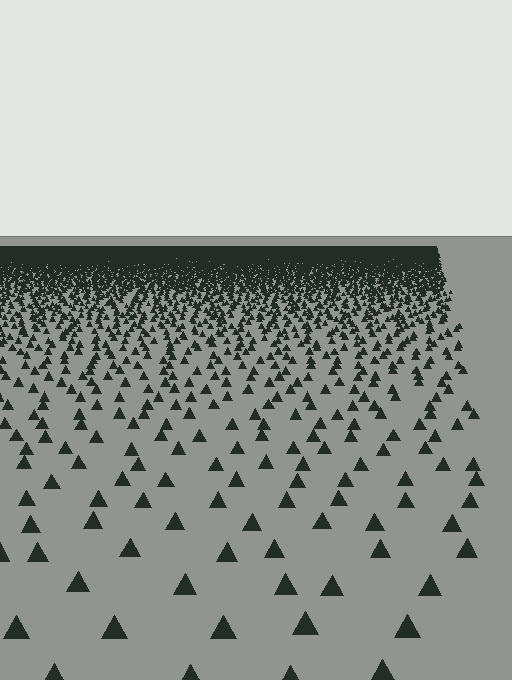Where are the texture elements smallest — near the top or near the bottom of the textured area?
Near the top.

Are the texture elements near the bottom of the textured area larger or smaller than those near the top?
Larger. Near the bottom, elements are closer to the viewer and appear at a bigger on-screen size.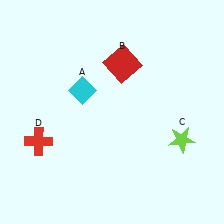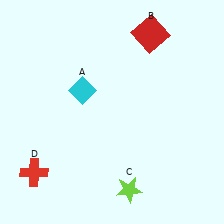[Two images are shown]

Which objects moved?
The objects that moved are: the red square (B), the lime star (C), the red cross (D).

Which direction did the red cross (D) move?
The red cross (D) moved down.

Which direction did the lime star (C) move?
The lime star (C) moved left.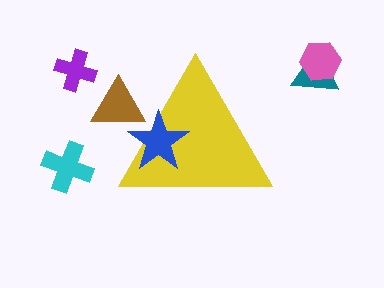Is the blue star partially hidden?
No, the blue star is fully visible.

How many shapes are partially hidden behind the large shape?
1 shape is partially hidden.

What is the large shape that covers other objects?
A yellow triangle.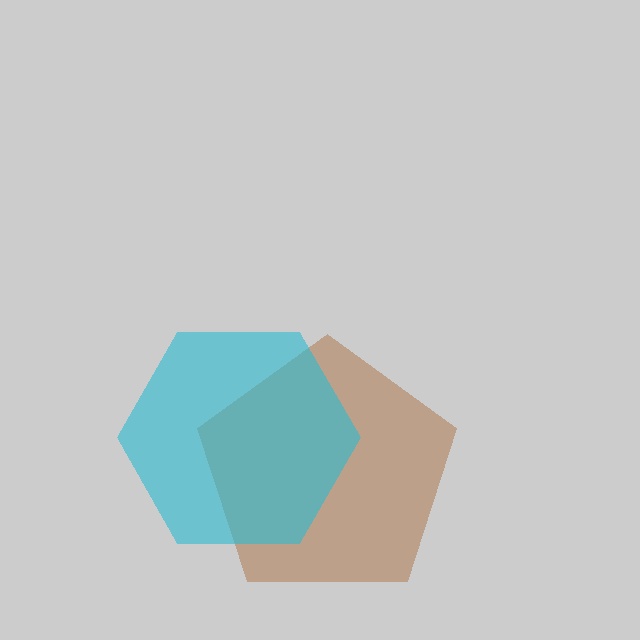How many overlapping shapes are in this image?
There are 2 overlapping shapes in the image.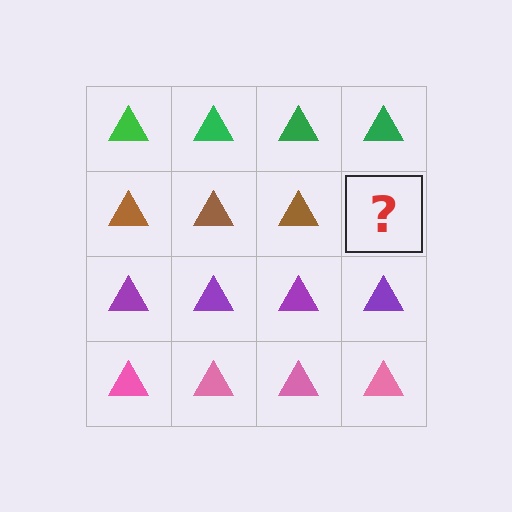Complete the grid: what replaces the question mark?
The question mark should be replaced with a brown triangle.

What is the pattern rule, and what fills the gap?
The rule is that each row has a consistent color. The gap should be filled with a brown triangle.